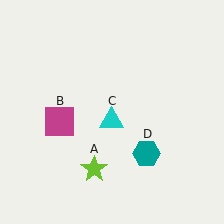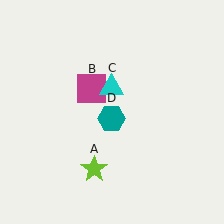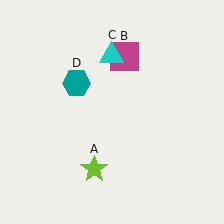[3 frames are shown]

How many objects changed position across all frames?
3 objects changed position: magenta square (object B), cyan triangle (object C), teal hexagon (object D).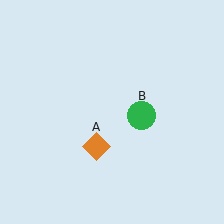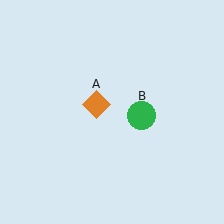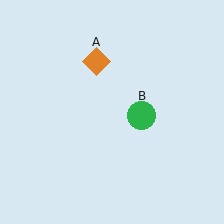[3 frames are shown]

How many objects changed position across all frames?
1 object changed position: orange diamond (object A).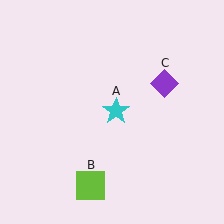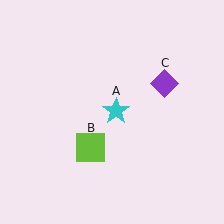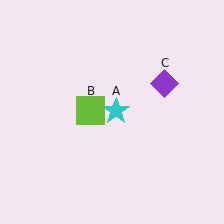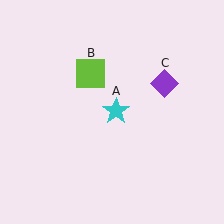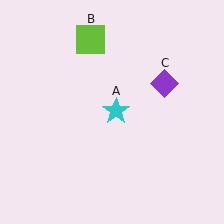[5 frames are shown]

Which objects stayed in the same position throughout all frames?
Cyan star (object A) and purple diamond (object C) remained stationary.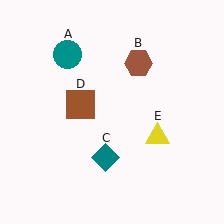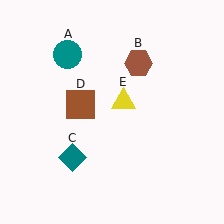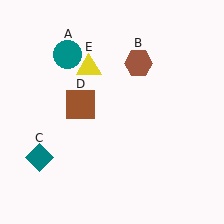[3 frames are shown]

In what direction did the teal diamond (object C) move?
The teal diamond (object C) moved left.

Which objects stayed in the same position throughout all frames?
Teal circle (object A) and brown hexagon (object B) and brown square (object D) remained stationary.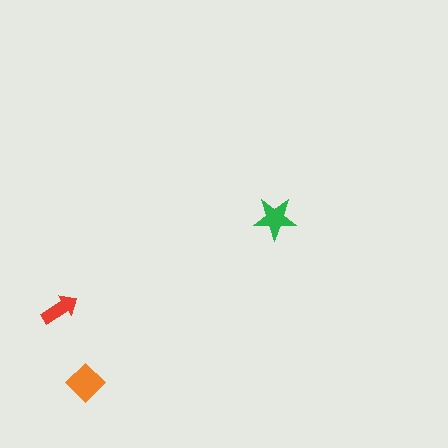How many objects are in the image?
There are 3 objects in the image.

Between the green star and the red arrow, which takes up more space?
The green star.